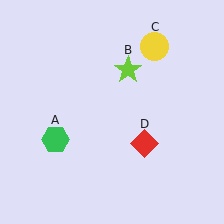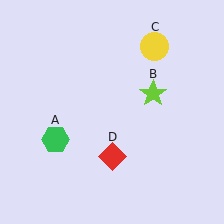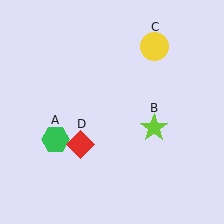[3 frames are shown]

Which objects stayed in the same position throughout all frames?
Green hexagon (object A) and yellow circle (object C) remained stationary.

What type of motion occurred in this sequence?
The lime star (object B), red diamond (object D) rotated clockwise around the center of the scene.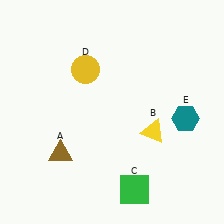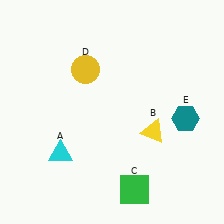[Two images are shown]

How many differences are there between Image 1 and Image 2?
There is 1 difference between the two images.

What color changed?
The triangle (A) changed from brown in Image 1 to cyan in Image 2.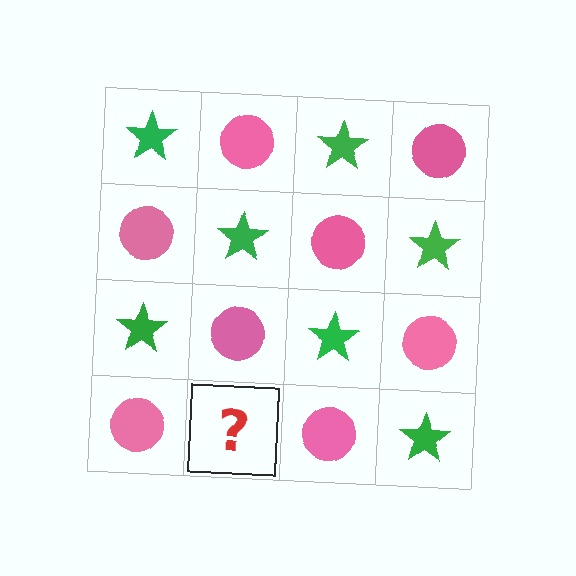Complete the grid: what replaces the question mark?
The question mark should be replaced with a green star.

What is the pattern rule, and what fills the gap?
The rule is that it alternates green star and pink circle in a checkerboard pattern. The gap should be filled with a green star.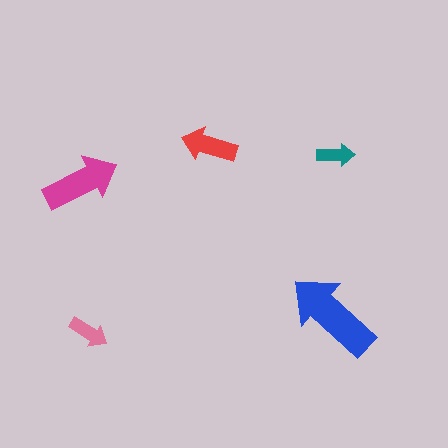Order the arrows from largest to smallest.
the blue one, the magenta one, the red one, the pink one, the teal one.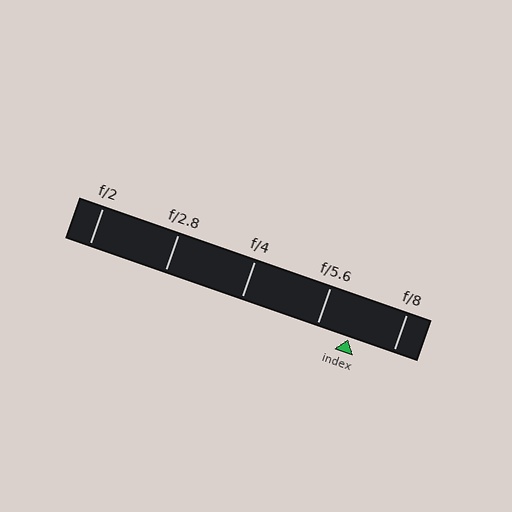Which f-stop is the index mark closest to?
The index mark is closest to f/5.6.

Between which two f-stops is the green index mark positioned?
The index mark is between f/5.6 and f/8.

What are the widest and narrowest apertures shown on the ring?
The widest aperture shown is f/2 and the narrowest is f/8.